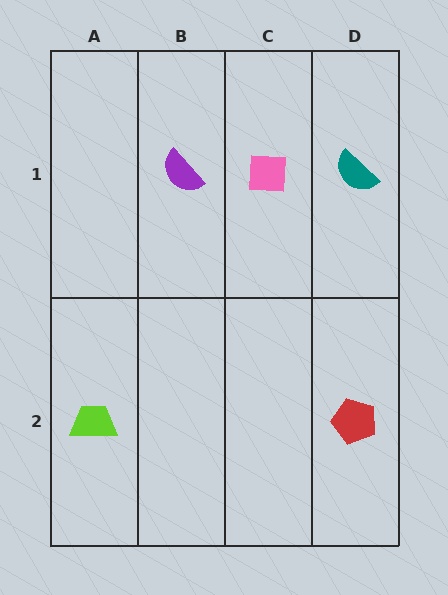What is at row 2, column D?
A red pentagon.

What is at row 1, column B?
A purple semicircle.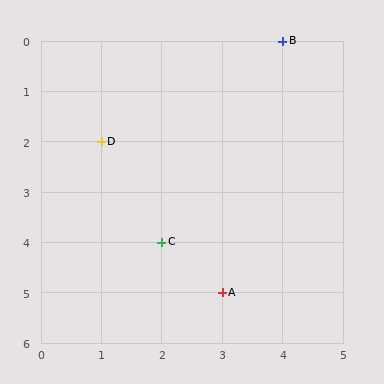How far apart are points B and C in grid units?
Points B and C are 2 columns and 4 rows apart (about 4.5 grid units diagonally).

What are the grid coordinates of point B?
Point B is at grid coordinates (4, 0).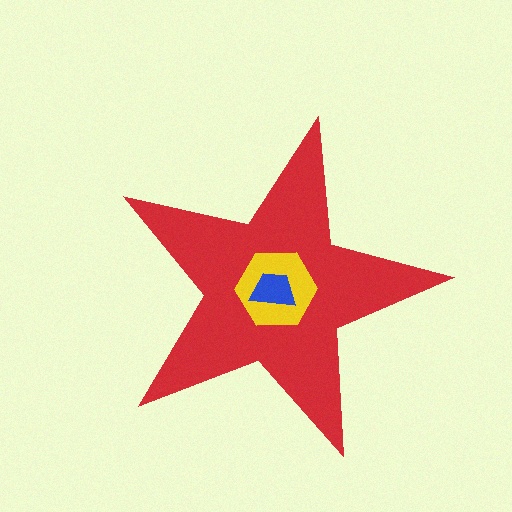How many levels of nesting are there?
3.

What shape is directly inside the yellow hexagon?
The blue trapezoid.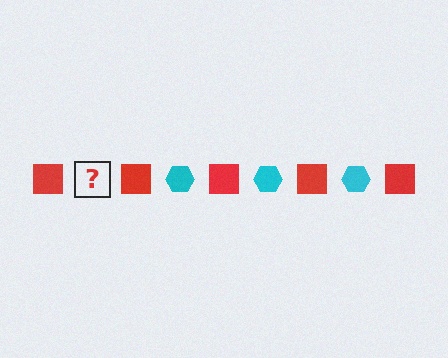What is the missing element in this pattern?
The missing element is a cyan hexagon.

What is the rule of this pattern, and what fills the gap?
The rule is that the pattern alternates between red square and cyan hexagon. The gap should be filled with a cyan hexagon.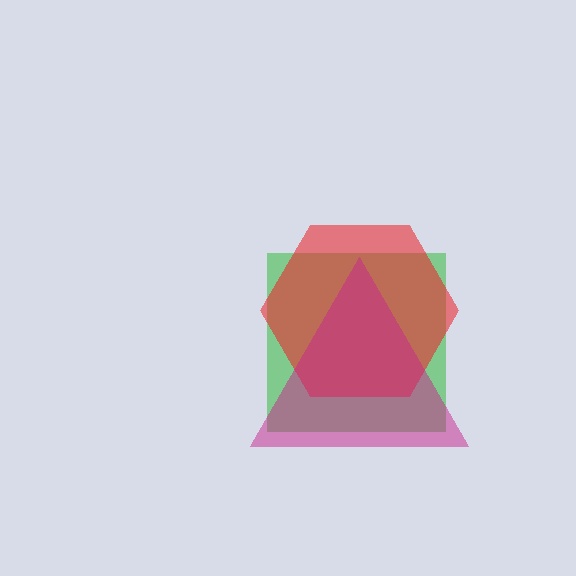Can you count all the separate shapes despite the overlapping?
Yes, there are 3 separate shapes.